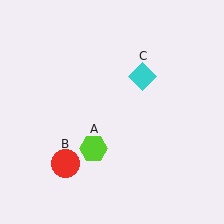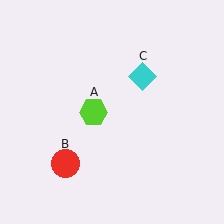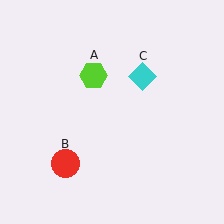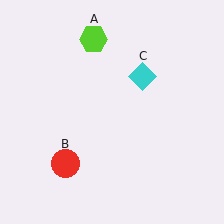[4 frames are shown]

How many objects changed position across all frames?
1 object changed position: lime hexagon (object A).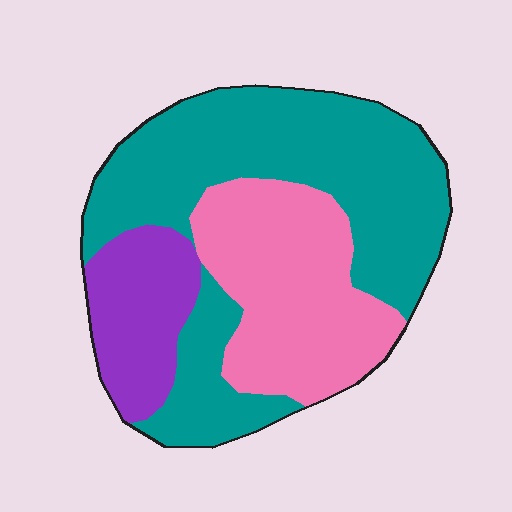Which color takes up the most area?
Teal, at roughly 55%.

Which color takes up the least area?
Purple, at roughly 15%.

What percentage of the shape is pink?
Pink covers around 30% of the shape.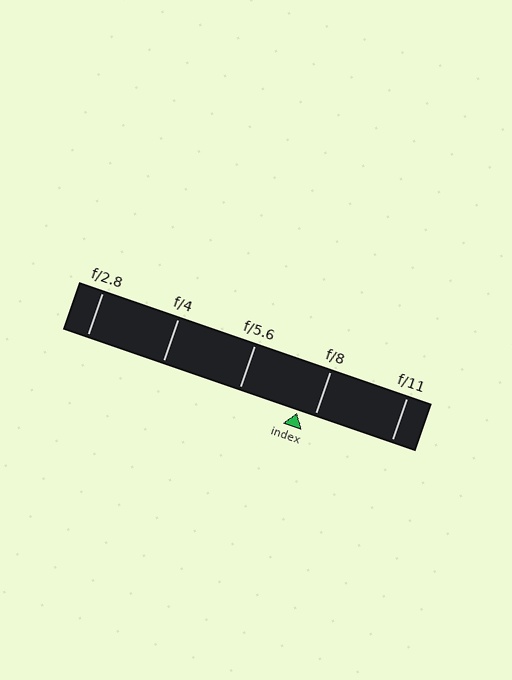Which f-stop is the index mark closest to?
The index mark is closest to f/8.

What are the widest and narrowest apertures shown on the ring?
The widest aperture shown is f/2.8 and the narrowest is f/11.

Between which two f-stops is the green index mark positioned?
The index mark is between f/5.6 and f/8.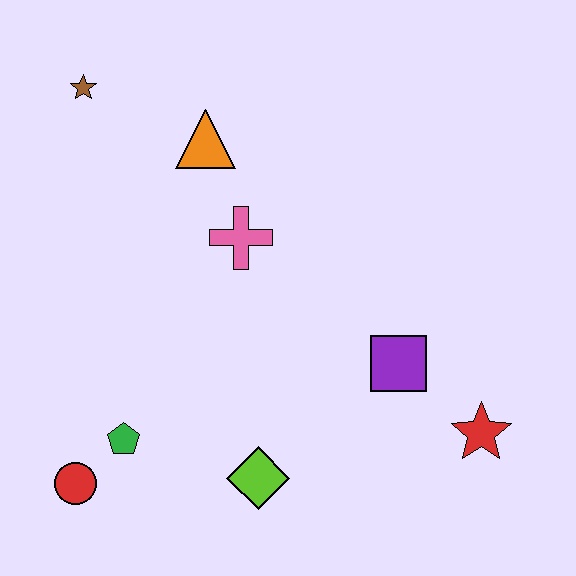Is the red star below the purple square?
Yes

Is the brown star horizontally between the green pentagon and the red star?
No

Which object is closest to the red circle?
The green pentagon is closest to the red circle.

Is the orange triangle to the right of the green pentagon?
Yes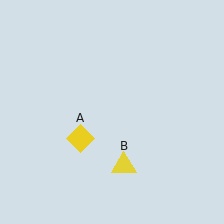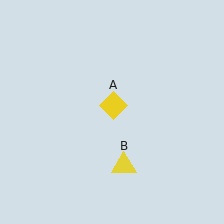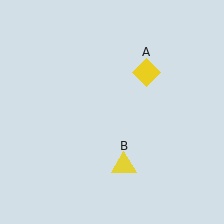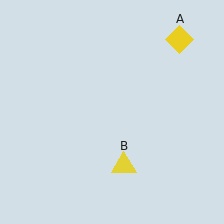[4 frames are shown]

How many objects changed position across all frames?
1 object changed position: yellow diamond (object A).